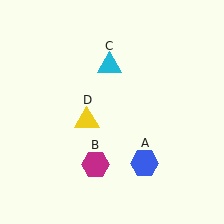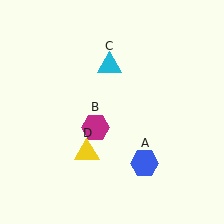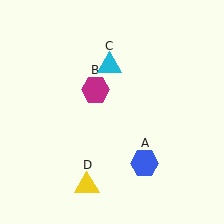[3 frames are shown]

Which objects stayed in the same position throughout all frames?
Blue hexagon (object A) and cyan triangle (object C) remained stationary.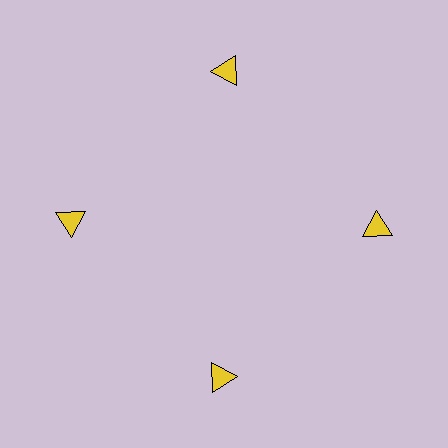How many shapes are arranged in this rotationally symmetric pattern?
There are 4 shapes, arranged in 4 groups of 1.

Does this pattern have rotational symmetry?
Yes, this pattern has 4-fold rotational symmetry. It looks the same after rotating 90 degrees around the center.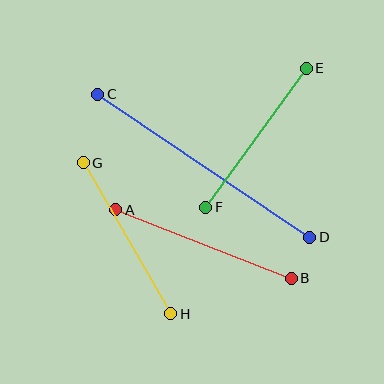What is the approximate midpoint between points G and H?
The midpoint is at approximately (127, 238) pixels.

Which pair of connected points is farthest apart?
Points C and D are farthest apart.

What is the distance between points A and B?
The distance is approximately 188 pixels.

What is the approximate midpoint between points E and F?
The midpoint is at approximately (256, 138) pixels.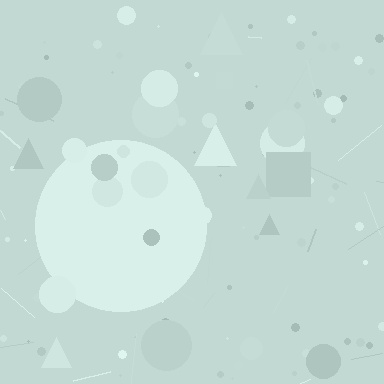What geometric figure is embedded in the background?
A circle is embedded in the background.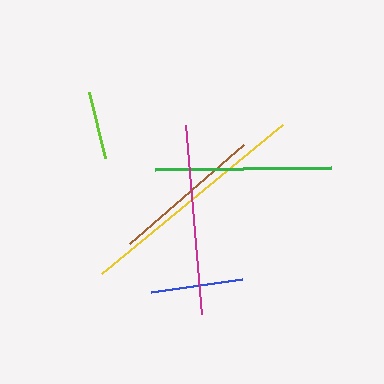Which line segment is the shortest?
The lime line is the shortest at approximately 67 pixels.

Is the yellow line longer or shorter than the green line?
The yellow line is longer than the green line.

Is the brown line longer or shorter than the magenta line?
The magenta line is longer than the brown line.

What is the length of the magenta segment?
The magenta segment is approximately 190 pixels long.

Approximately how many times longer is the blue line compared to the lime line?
The blue line is approximately 1.4 times the length of the lime line.